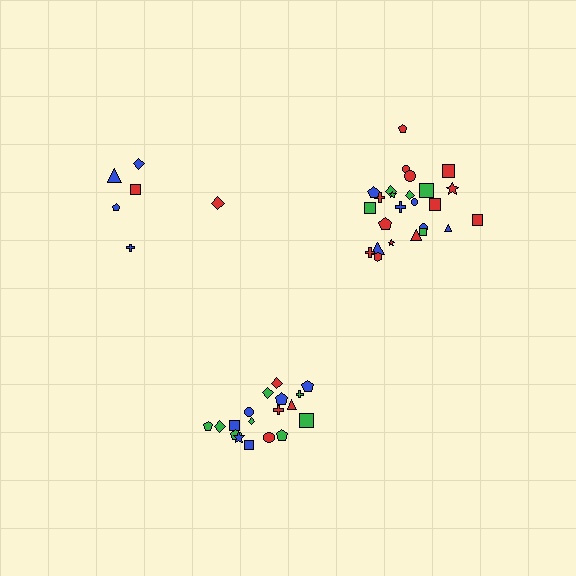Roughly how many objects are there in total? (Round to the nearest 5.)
Roughly 50 objects in total.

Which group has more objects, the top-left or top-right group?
The top-right group.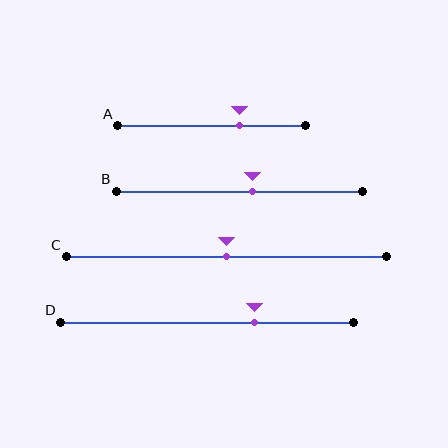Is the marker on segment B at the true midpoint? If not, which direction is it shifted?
No, the marker on segment B is shifted to the right by about 5% of the segment length.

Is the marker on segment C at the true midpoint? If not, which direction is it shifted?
Yes, the marker on segment C is at the true midpoint.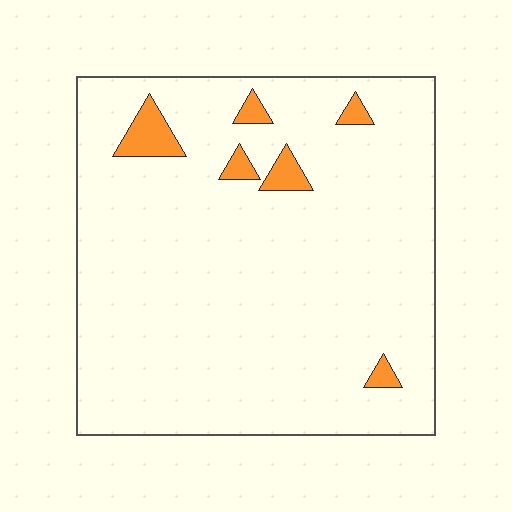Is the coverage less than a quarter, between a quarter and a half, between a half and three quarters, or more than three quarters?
Less than a quarter.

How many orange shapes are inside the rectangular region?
6.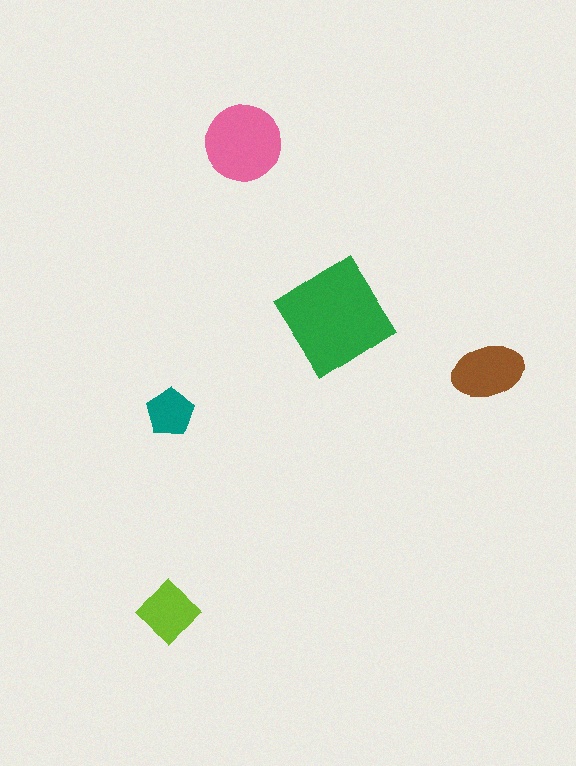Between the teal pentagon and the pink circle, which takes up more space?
The pink circle.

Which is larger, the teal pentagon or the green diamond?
The green diamond.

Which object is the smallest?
The teal pentagon.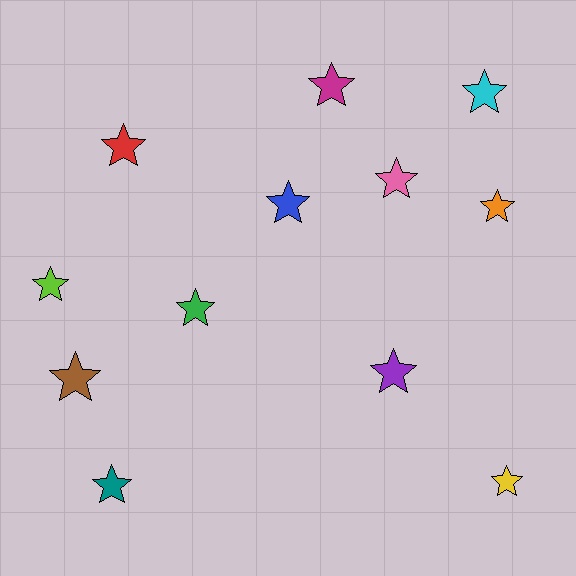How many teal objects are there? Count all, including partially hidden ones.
There is 1 teal object.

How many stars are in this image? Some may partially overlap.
There are 12 stars.